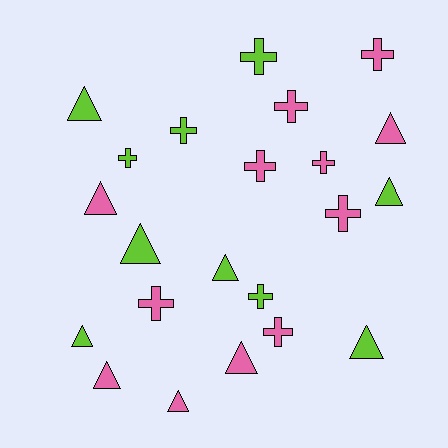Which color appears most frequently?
Pink, with 12 objects.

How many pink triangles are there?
There are 5 pink triangles.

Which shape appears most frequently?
Cross, with 11 objects.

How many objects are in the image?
There are 22 objects.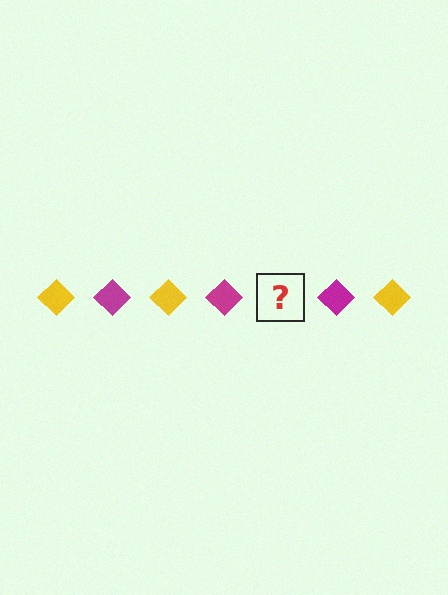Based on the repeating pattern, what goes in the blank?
The blank should be a yellow diamond.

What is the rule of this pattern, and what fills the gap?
The rule is that the pattern cycles through yellow, magenta diamonds. The gap should be filled with a yellow diamond.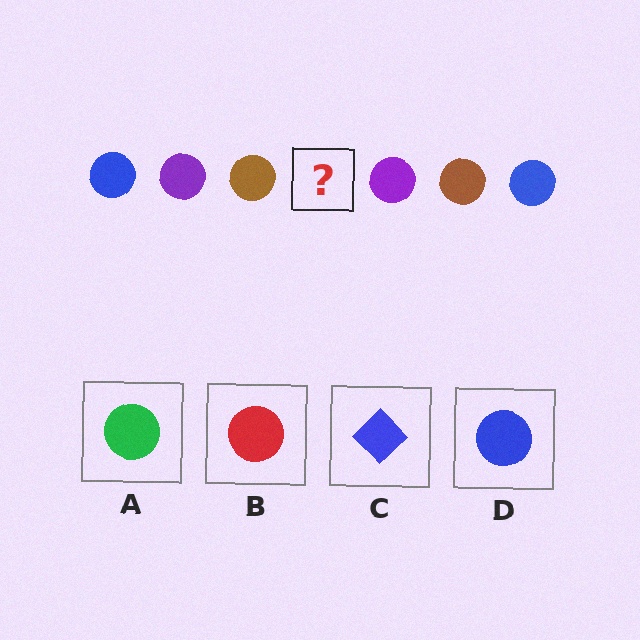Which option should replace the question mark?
Option D.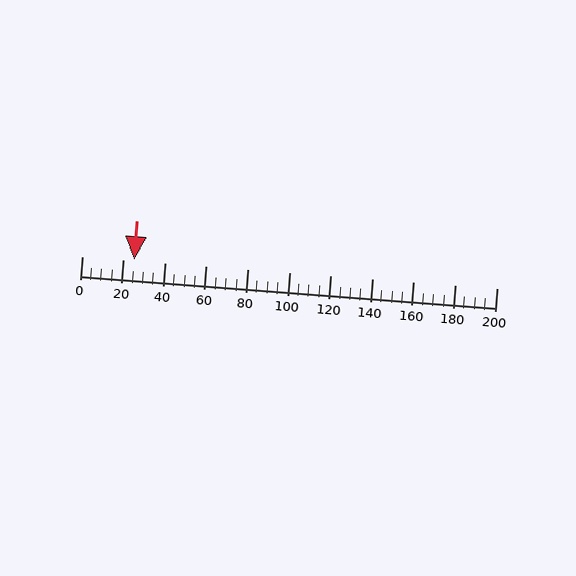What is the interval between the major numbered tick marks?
The major tick marks are spaced 20 units apart.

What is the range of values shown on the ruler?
The ruler shows values from 0 to 200.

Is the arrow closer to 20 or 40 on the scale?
The arrow is closer to 20.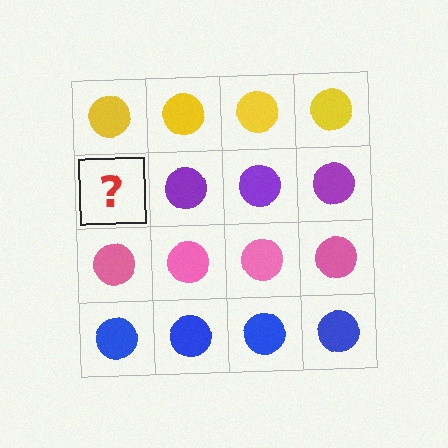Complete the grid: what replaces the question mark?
The question mark should be replaced with a purple circle.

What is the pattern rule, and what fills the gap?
The rule is that each row has a consistent color. The gap should be filled with a purple circle.